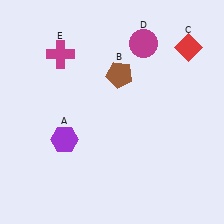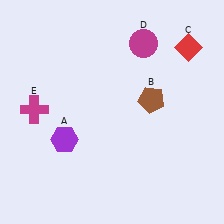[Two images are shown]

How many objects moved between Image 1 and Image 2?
2 objects moved between the two images.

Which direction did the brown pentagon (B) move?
The brown pentagon (B) moved right.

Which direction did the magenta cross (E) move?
The magenta cross (E) moved down.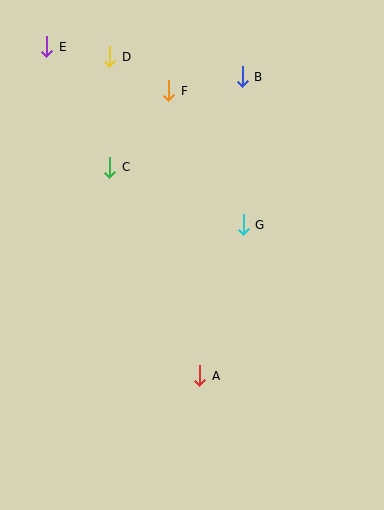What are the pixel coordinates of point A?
Point A is at (200, 376).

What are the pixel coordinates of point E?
Point E is at (47, 47).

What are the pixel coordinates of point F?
Point F is at (168, 91).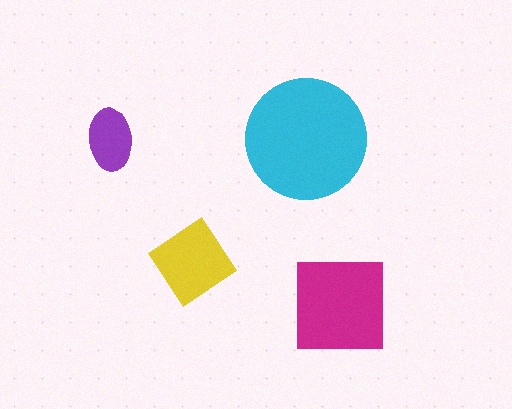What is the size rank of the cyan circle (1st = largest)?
1st.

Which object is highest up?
The cyan circle is topmost.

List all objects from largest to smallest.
The cyan circle, the magenta square, the yellow diamond, the purple ellipse.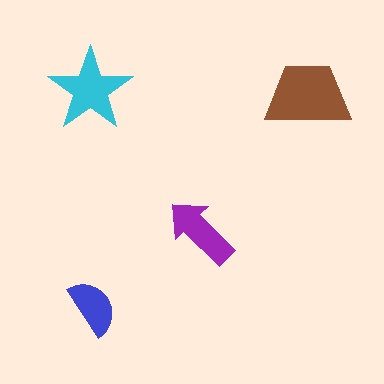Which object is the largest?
The brown trapezoid.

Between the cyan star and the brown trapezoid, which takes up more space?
The brown trapezoid.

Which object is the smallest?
The blue semicircle.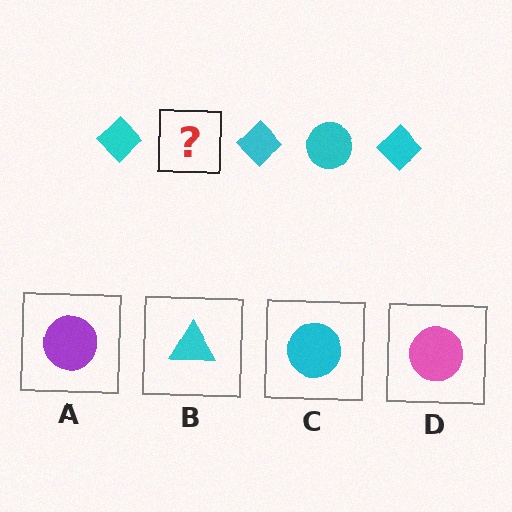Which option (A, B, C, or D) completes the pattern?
C.